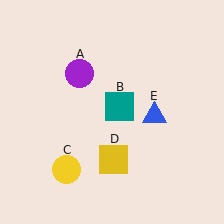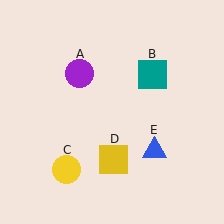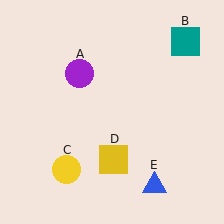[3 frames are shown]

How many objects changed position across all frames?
2 objects changed position: teal square (object B), blue triangle (object E).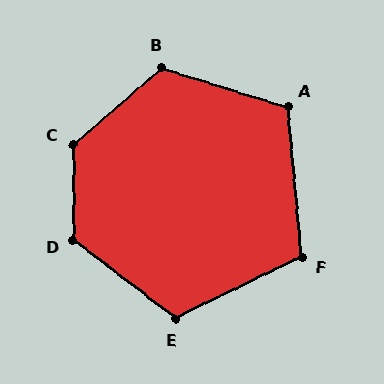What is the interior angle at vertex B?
Approximately 122 degrees (obtuse).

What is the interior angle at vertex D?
Approximately 128 degrees (obtuse).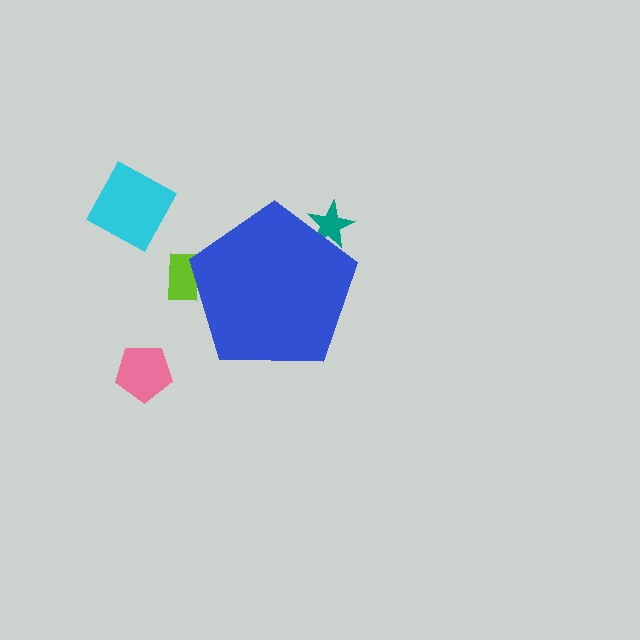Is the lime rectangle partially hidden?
Yes, the lime rectangle is partially hidden behind the blue pentagon.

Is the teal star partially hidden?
Yes, the teal star is partially hidden behind the blue pentagon.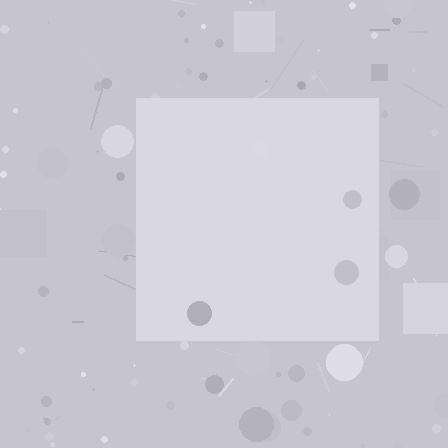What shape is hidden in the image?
A square is hidden in the image.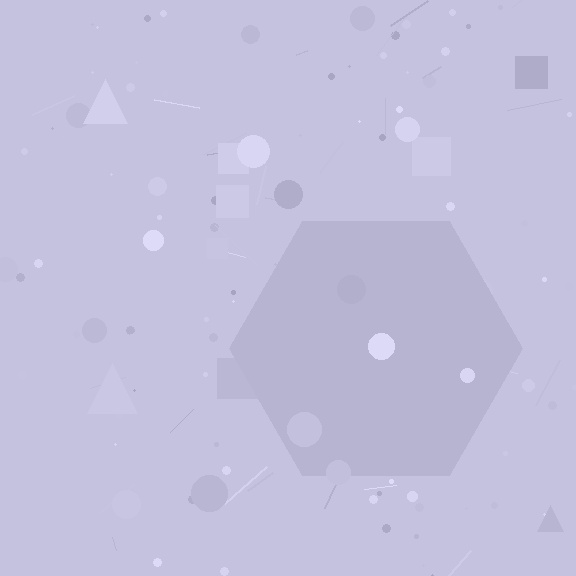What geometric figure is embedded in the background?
A hexagon is embedded in the background.